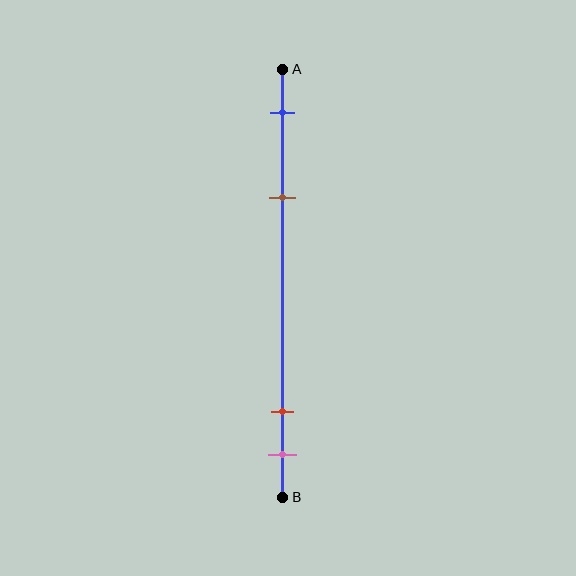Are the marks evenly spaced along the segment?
No, the marks are not evenly spaced.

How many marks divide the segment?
There are 4 marks dividing the segment.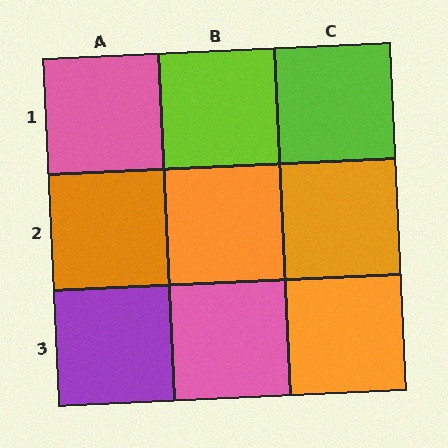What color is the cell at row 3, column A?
Purple.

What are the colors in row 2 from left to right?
Orange, orange, orange.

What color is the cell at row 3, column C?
Orange.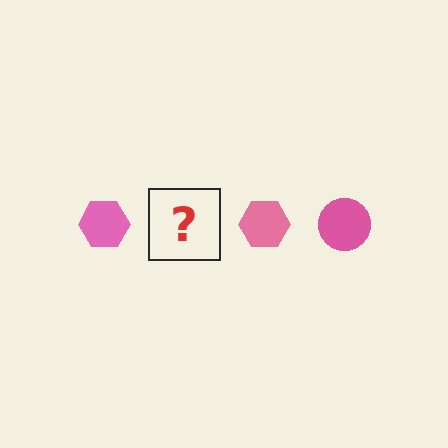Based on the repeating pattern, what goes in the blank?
The blank should be a pink circle.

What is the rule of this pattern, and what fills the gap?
The rule is that the pattern cycles through hexagon, circle shapes in pink. The gap should be filled with a pink circle.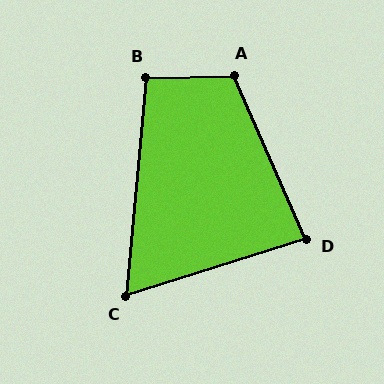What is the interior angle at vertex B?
Approximately 96 degrees (obtuse).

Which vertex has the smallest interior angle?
C, at approximately 67 degrees.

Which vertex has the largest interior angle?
A, at approximately 113 degrees.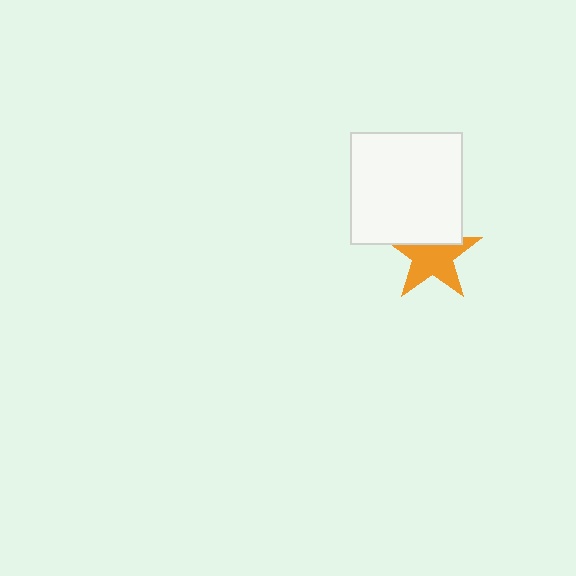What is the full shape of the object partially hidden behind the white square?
The partially hidden object is an orange star.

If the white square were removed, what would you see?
You would see the complete orange star.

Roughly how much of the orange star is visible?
Most of it is visible (roughly 67%).